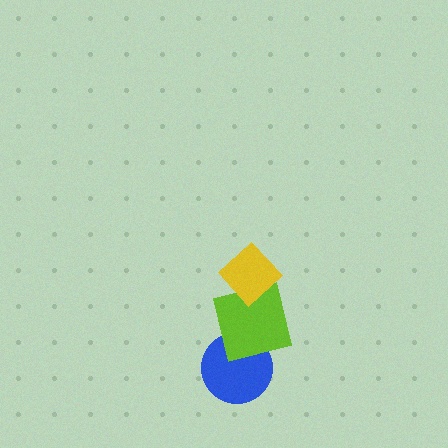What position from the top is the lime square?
The lime square is 2nd from the top.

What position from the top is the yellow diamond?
The yellow diamond is 1st from the top.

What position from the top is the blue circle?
The blue circle is 3rd from the top.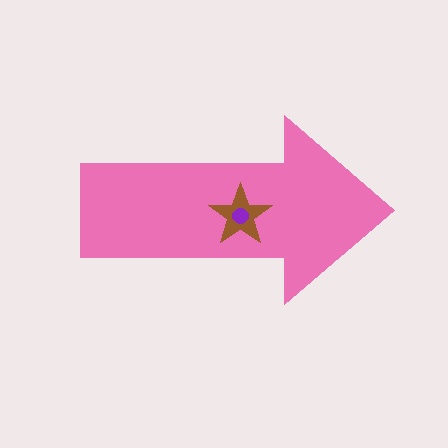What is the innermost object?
The purple circle.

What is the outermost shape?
The pink arrow.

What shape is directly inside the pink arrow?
The brown star.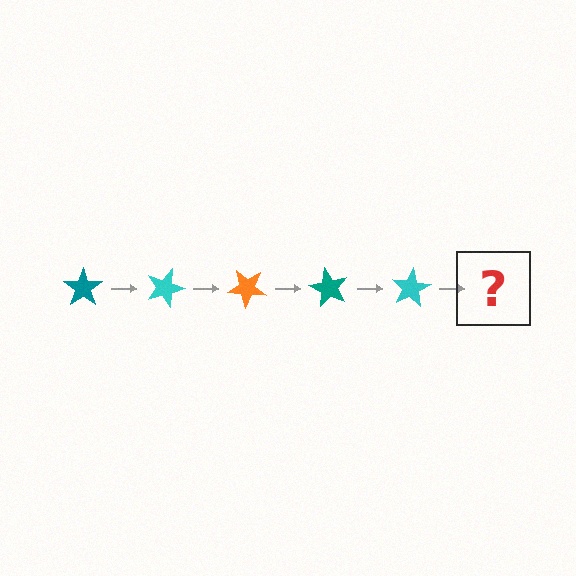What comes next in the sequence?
The next element should be an orange star, rotated 100 degrees from the start.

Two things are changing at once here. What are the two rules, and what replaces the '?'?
The two rules are that it rotates 20 degrees each step and the color cycles through teal, cyan, and orange. The '?' should be an orange star, rotated 100 degrees from the start.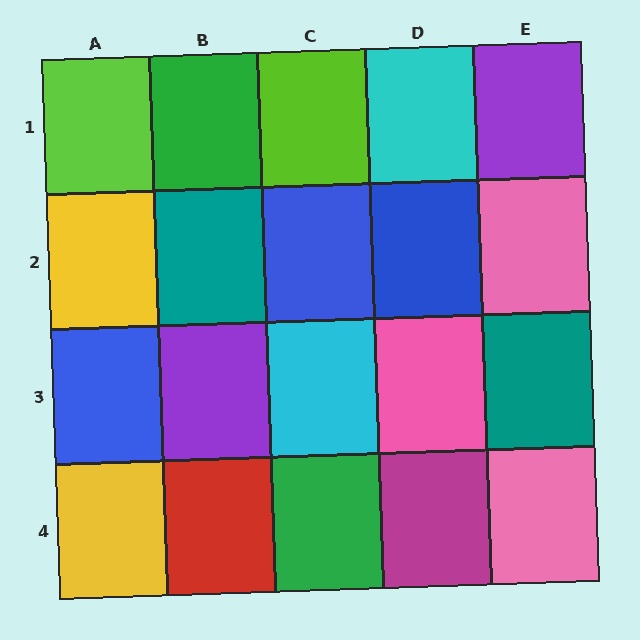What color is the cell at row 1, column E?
Purple.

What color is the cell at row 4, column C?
Green.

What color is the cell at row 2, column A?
Yellow.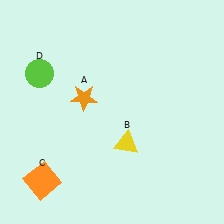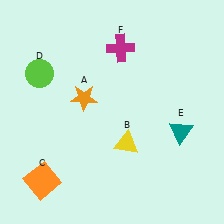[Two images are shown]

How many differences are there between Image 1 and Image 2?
There are 2 differences between the two images.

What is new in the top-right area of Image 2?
A magenta cross (F) was added in the top-right area of Image 2.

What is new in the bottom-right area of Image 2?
A teal triangle (E) was added in the bottom-right area of Image 2.